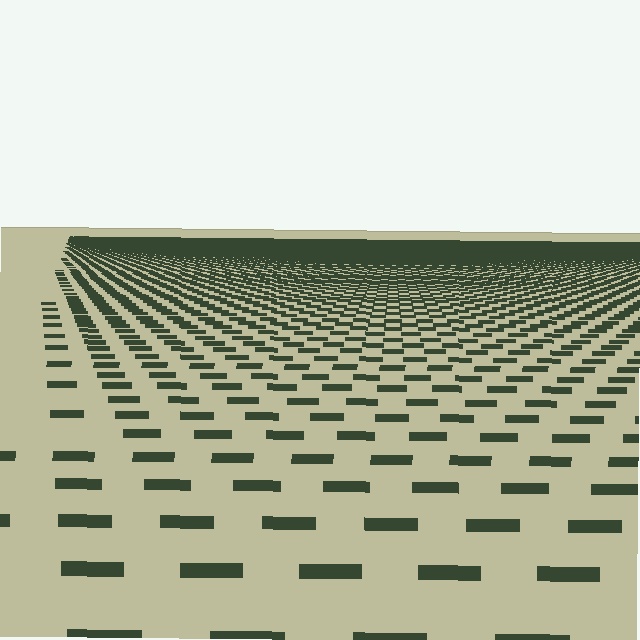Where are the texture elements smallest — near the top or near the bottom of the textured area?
Near the top.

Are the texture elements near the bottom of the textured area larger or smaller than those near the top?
Larger. Near the bottom, elements are closer to the viewer and appear at a bigger on-screen size.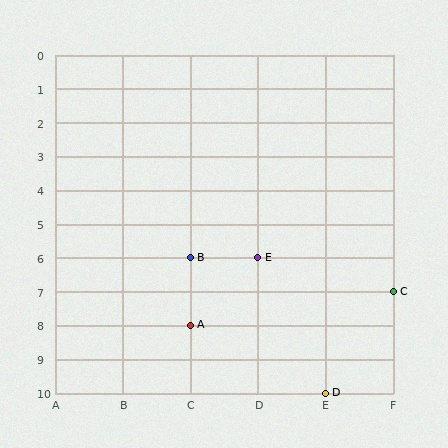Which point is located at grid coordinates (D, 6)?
Point E is at (D, 6).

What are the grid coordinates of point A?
Point A is at grid coordinates (C, 8).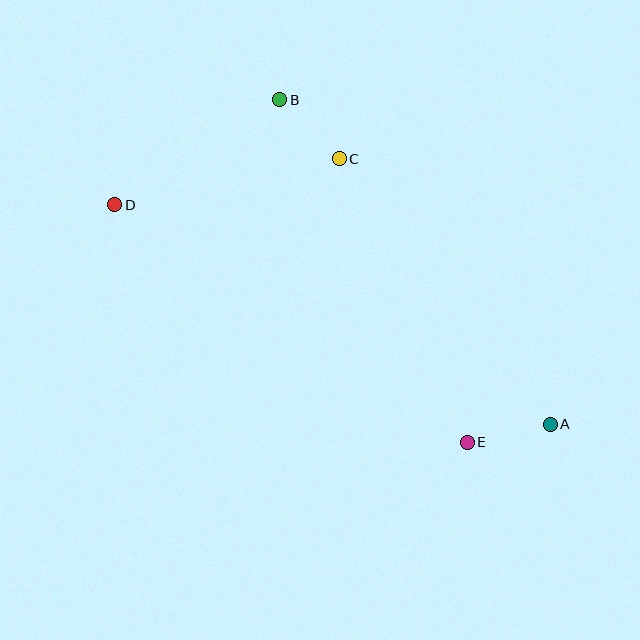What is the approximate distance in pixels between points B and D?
The distance between B and D is approximately 196 pixels.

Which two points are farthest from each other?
Points A and D are farthest from each other.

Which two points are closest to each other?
Points B and C are closest to each other.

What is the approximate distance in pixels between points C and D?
The distance between C and D is approximately 229 pixels.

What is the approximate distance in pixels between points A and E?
The distance between A and E is approximately 85 pixels.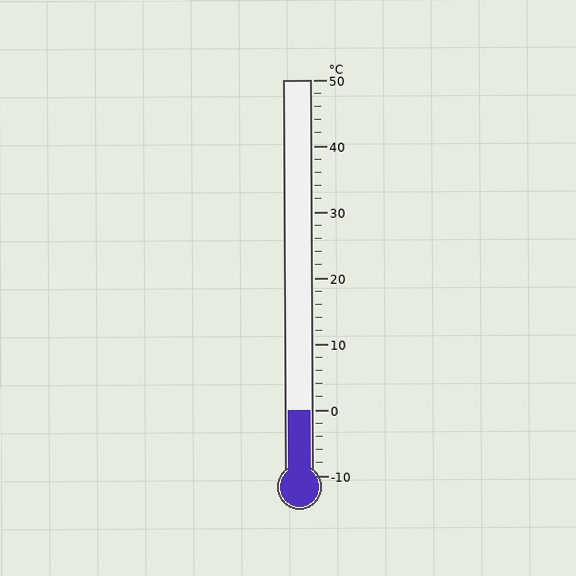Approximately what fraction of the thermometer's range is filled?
The thermometer is filled to approximately 15% of its range.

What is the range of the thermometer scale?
The thermometer scale ranges from -10°C to 50°C.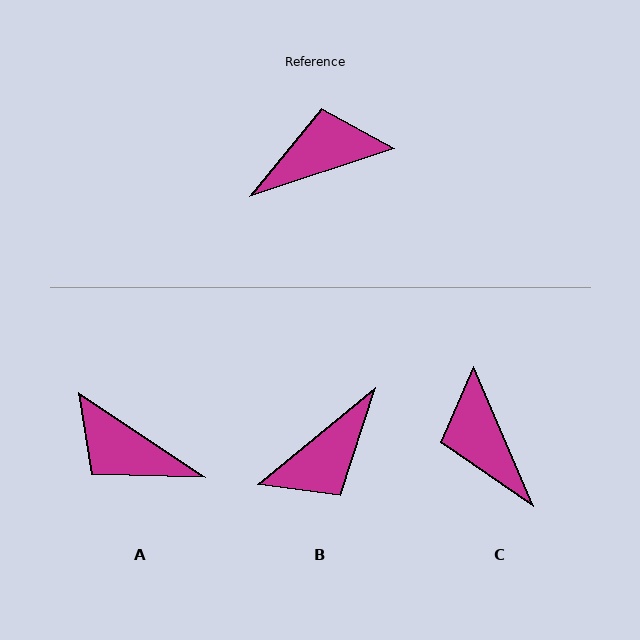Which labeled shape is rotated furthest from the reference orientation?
B, about 159 degrees away.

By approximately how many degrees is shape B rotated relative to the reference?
Approximately 159 degrees clockwise.